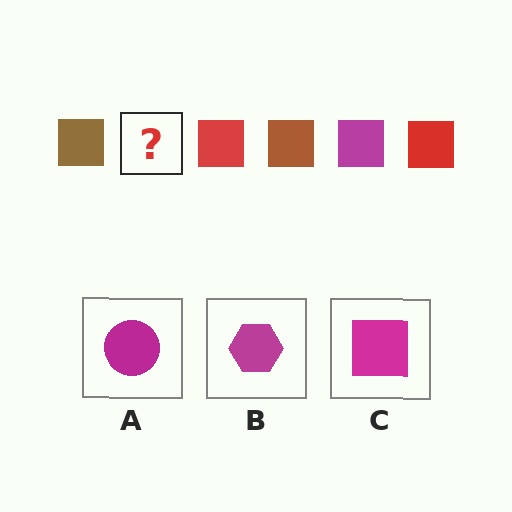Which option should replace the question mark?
Option C.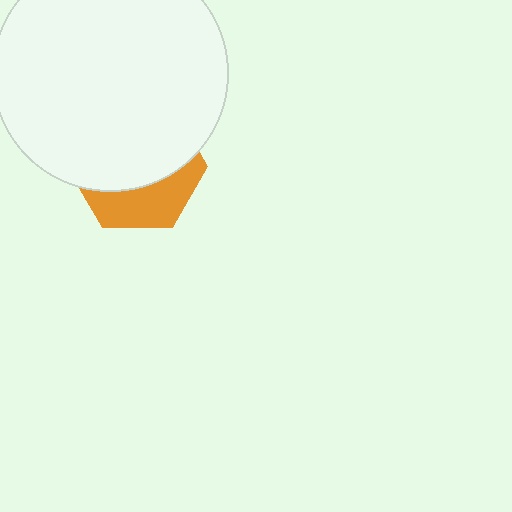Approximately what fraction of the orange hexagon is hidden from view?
Roughly 65% of the orange hexagon is hidden behind the white circle.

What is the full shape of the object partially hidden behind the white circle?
The partially hidden object is an orange hexagon.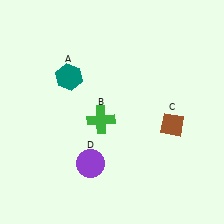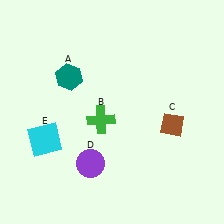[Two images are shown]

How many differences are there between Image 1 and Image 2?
There is 1 difference between the two images.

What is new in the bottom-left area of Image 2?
A cyan square (E) was added in the bottom-left area of Image 2.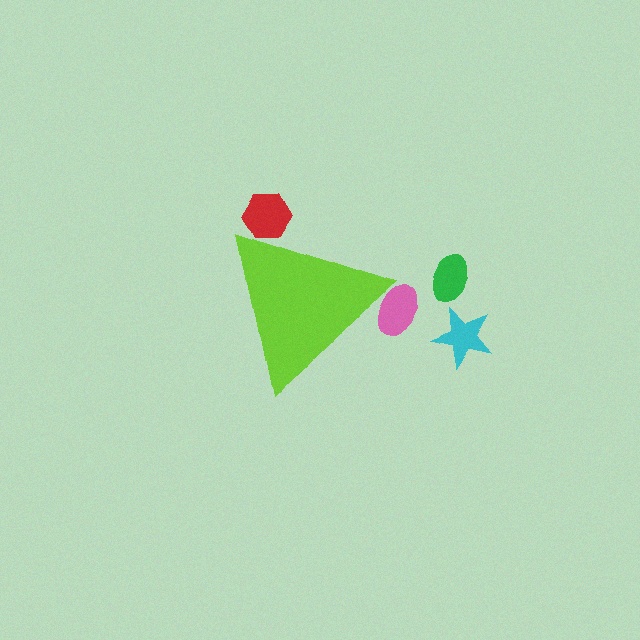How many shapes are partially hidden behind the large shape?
2 shapes are partially hidden.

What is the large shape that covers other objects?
A lime triangle.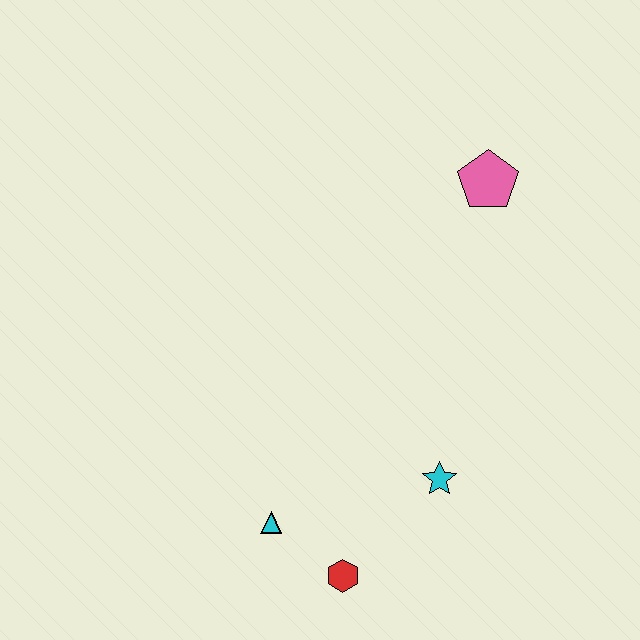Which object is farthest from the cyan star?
The pink pentagon is farthest from the cyan star.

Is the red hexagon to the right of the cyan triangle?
Yes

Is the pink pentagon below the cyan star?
No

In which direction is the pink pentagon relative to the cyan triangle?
The pink pentagon is above the cyan triangle.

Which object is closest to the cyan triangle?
The red hexagon is closest to the cyan triangle.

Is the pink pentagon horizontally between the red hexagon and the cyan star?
No